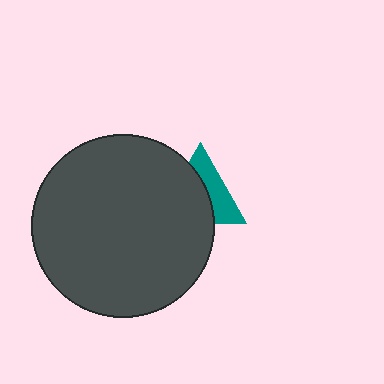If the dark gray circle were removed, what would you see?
You would see the complete teal triangle.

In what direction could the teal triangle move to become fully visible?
The teal triangle could move right. That would shift it out from behind the dark gray circle entirely.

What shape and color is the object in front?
The object in front is a dark gray circle.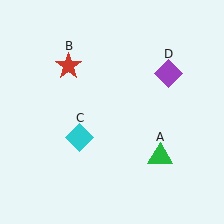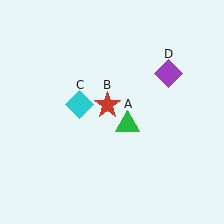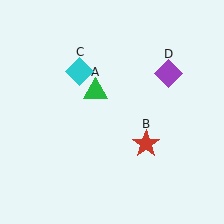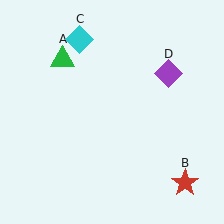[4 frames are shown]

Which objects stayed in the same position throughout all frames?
Purple diamond (object D) remained stationary.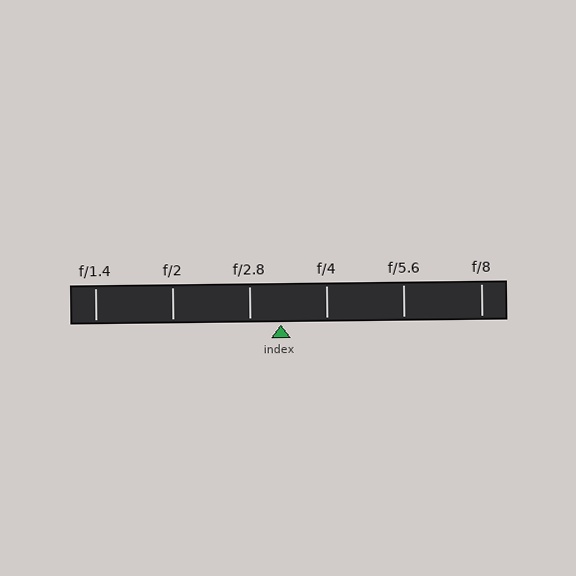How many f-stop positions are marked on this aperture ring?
There are 6 f-stop positions marked.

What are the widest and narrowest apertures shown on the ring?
The widest aperture shown is f/1.4 and the narrowest is f/8.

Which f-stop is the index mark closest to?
The index mark is closest to f/2.8.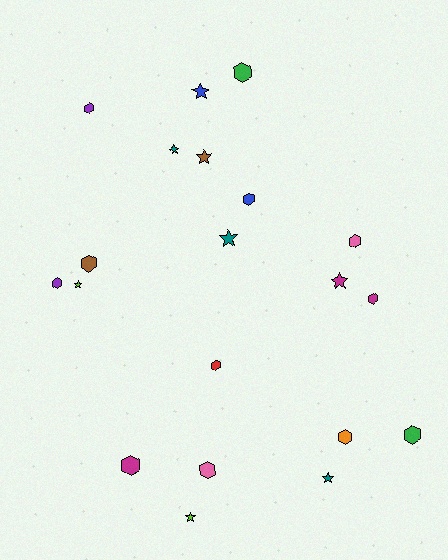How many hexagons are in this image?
There are 12 hexagons.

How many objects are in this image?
There are 20 objects.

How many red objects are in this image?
There is 1 red object.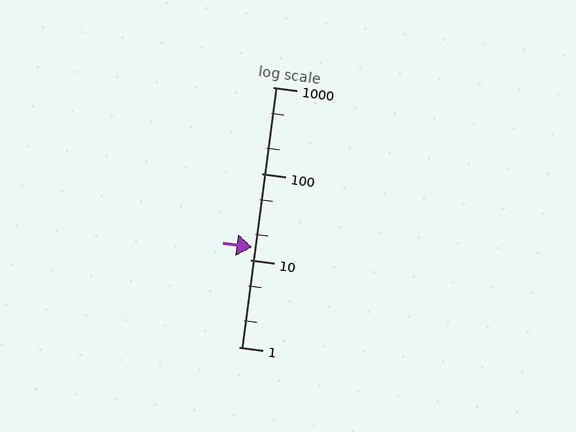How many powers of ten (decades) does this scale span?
The scale spans 3 decades, from 1 to 1000.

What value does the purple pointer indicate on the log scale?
The pointer indicates approximately 14.